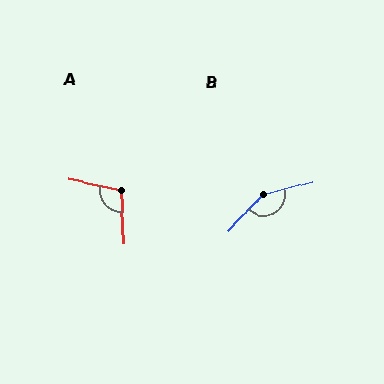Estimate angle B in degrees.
Approximately 148 degrees.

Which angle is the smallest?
A, at approximately 105 degrees.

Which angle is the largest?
B, at approximately 148 degrees.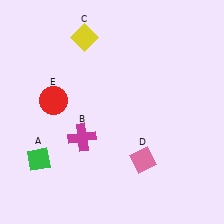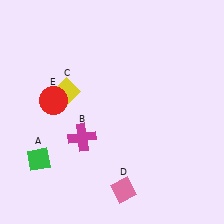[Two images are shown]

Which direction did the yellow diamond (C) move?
The yellow diamond (C) moved down.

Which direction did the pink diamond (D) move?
The pink diamond (D) moved down.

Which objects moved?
The objects that moved are: the yellow diamond (C), the pink diamond (D).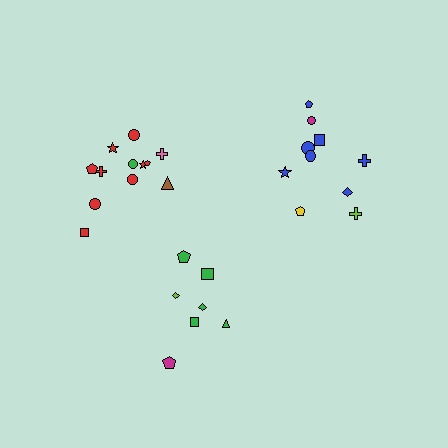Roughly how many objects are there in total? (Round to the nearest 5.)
Roughly 30 objects in total.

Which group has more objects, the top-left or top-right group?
The top-left group.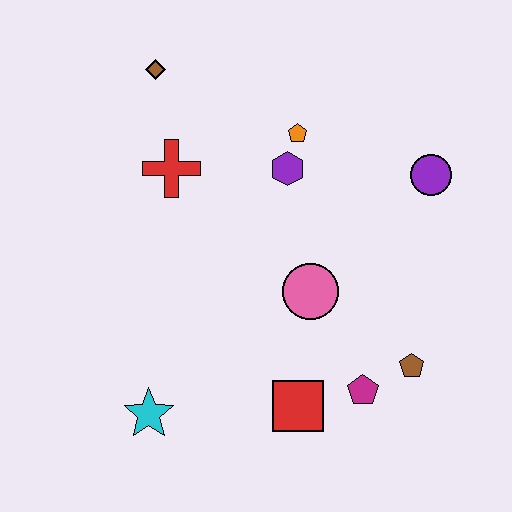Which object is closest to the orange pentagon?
The purple hexagon is closest to the orange pentagon.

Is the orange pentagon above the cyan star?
Yes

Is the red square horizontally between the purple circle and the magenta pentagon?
No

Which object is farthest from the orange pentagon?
The cyan star is farthest from the orange pentagon.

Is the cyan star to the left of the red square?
Yes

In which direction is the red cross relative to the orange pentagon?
The red cross is to the left of the orange pentagon.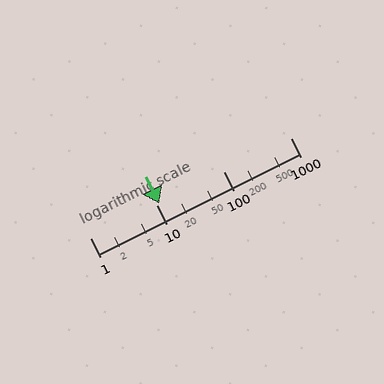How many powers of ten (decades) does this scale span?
The scale spans 3 decades, from 1 to 1000.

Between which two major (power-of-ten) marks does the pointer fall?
The pointer is between 10 and 100.